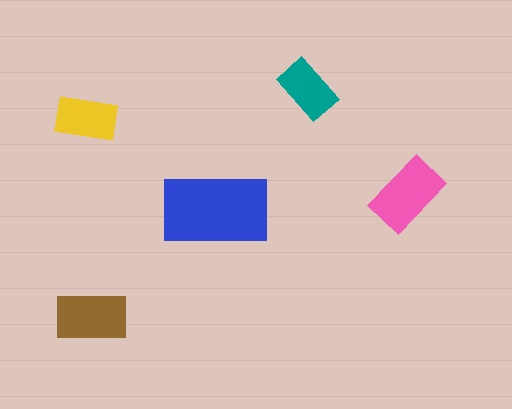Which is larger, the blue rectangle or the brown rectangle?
The blue one.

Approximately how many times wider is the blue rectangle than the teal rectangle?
About 2 times wider.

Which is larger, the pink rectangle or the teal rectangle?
The pink one.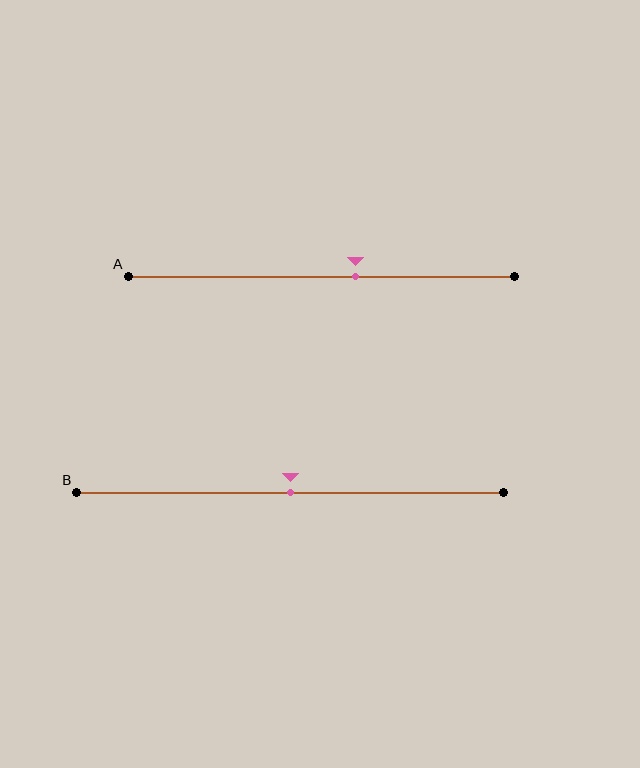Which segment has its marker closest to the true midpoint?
Segment B has its marker closest to the true midpoint.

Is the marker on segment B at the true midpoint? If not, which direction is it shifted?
Yes, the marker on segment B is at the true midpoint.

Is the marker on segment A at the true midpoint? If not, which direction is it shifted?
No, the marker on segment A is shifted to the right by about 9% of the segment length.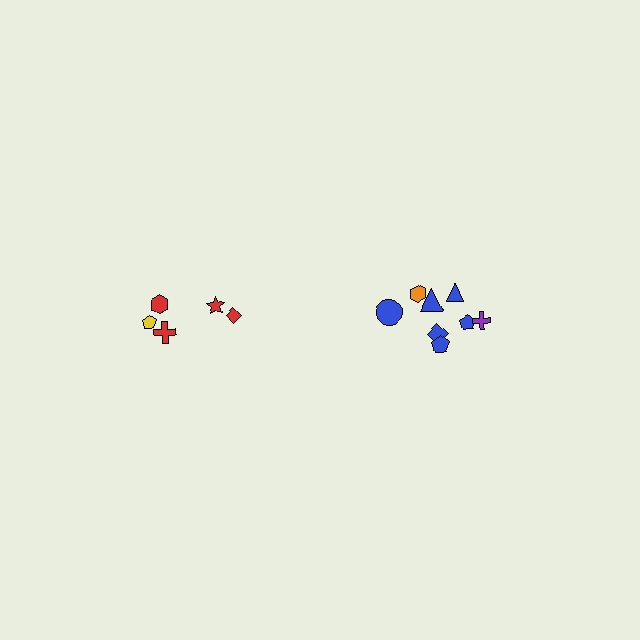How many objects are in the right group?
There are 8 objects.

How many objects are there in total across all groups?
There are 13 objects.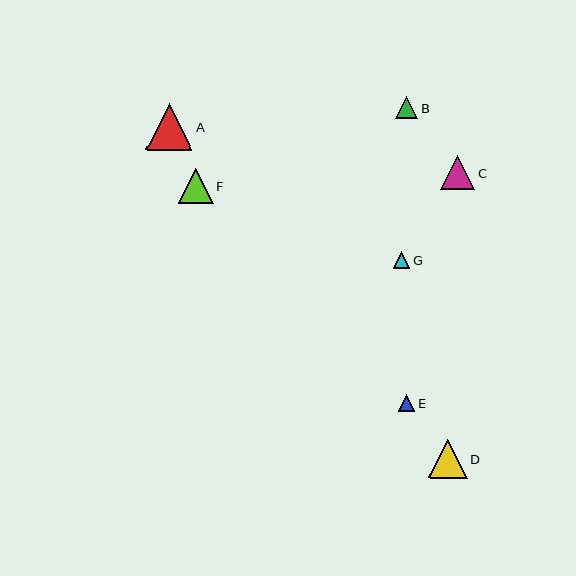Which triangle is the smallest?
Triangle E is the smallest with a size of approximately 16 pixels.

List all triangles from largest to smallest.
From largest to smallest: A, D, F, C, B, G, E.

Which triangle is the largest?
Triangle A is the largest with a size of approximately 47 pixels.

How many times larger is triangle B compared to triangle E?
Triangle B is approximately 1.4 times the size of triangle E.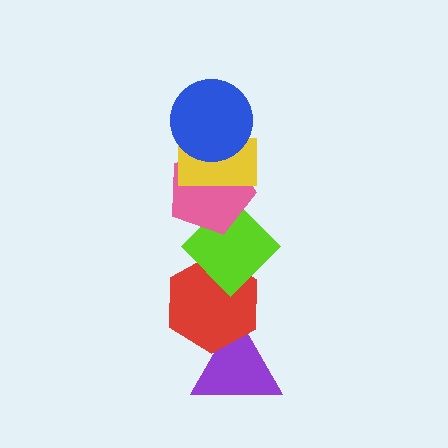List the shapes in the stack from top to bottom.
From top to bottom: the blue circle, the yellow rectangle, the pink pentagon, the lime diamond, the red hexagon, the purple triangle.